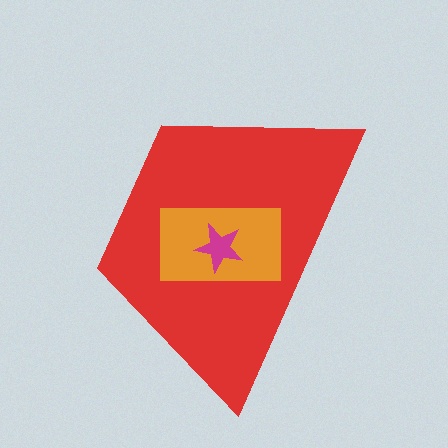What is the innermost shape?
The magenta star.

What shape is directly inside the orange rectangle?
The magenta star.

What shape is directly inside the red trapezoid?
The orange rectangle.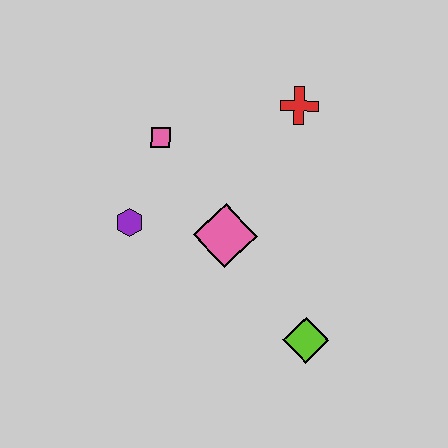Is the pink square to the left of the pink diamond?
Yes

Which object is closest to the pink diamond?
The purple hexagon is closest to the pink diamond.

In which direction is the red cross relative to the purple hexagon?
The red cross is to the right of the purple hexagon.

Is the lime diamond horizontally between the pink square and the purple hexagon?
No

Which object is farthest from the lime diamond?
The pink square is farthest from the lime diamond.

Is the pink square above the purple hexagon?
Yes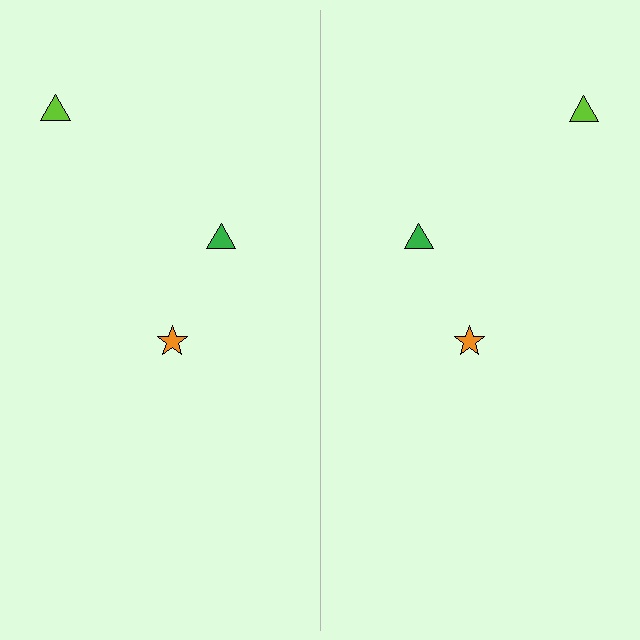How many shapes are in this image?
There are 6 shapes in this image.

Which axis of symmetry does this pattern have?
The pattern has a vertical axis of symmetry running through the center of the image.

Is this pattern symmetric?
Yes, this pattern has bilateral (reflection) symmetry.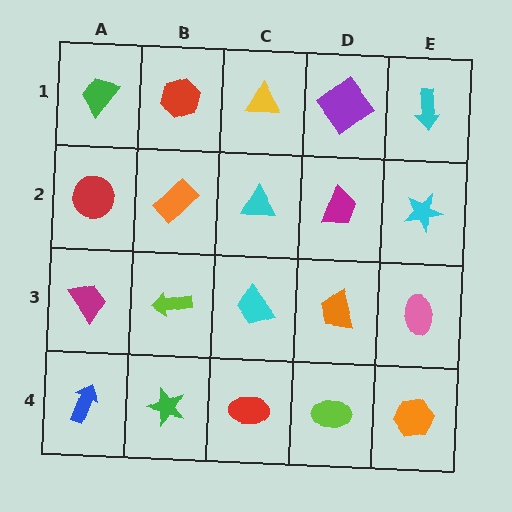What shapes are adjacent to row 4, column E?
A pink ellipse (row 3, column E), a lime ellipse (row 4, column D).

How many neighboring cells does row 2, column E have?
3.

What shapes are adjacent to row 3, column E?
A cyan star (row 2, column E), an orange hexagon (row 4, column E), an orange trapezoid (row 3, column D).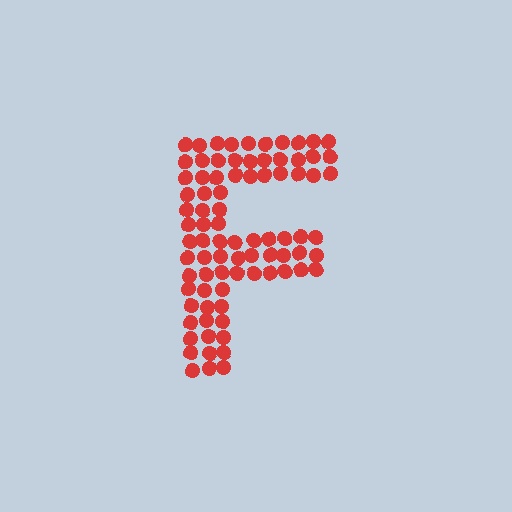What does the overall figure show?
The overall figure shows the letter F.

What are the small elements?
The small elements are circles.